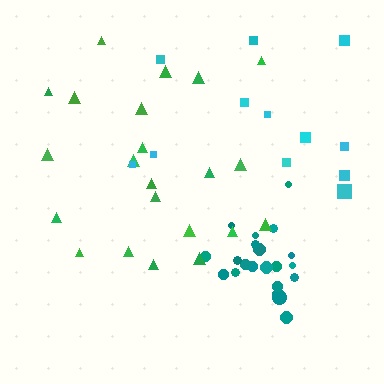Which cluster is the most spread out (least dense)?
Cyan.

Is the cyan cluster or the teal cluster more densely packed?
Teal.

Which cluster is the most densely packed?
Teal.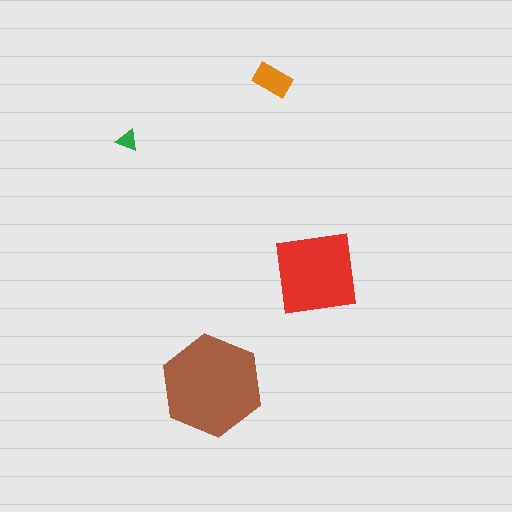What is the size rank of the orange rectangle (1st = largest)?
3rd.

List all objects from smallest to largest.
The green triangle, the orange rectangle, the red square, the brown hexagon.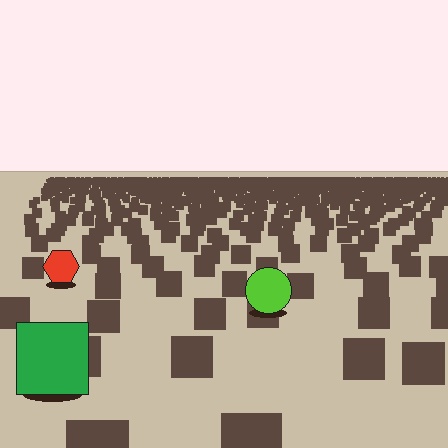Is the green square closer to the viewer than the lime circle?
Yes. The green square is closer — you can tell from the texture gradient: the ground texture is coarser near it.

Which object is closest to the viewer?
The green square is closest. The texture marks near it are larger and more spread out.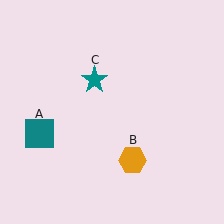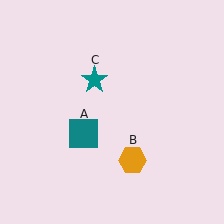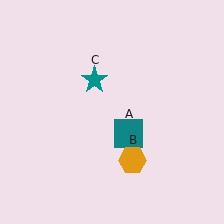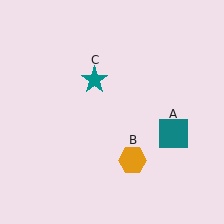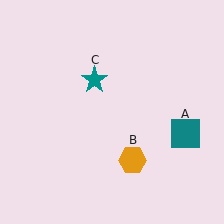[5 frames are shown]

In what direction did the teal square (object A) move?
The teal square (object A) moved right.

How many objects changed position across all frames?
1 object changed position: teal square (object A).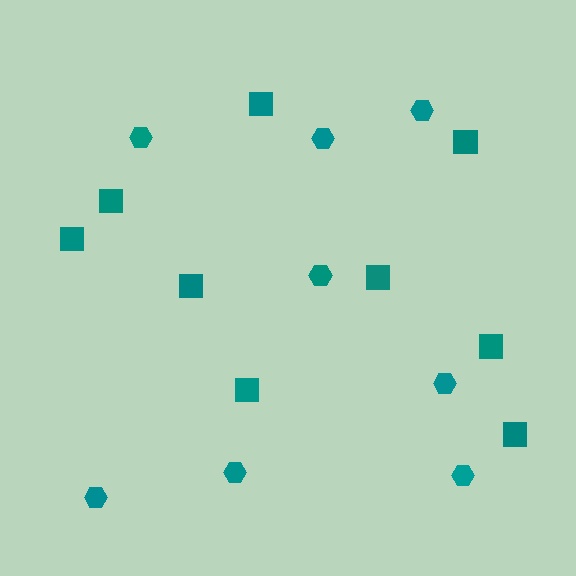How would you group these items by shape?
There are 2 groups: one group of squares (9) and one group of hexagons (8).